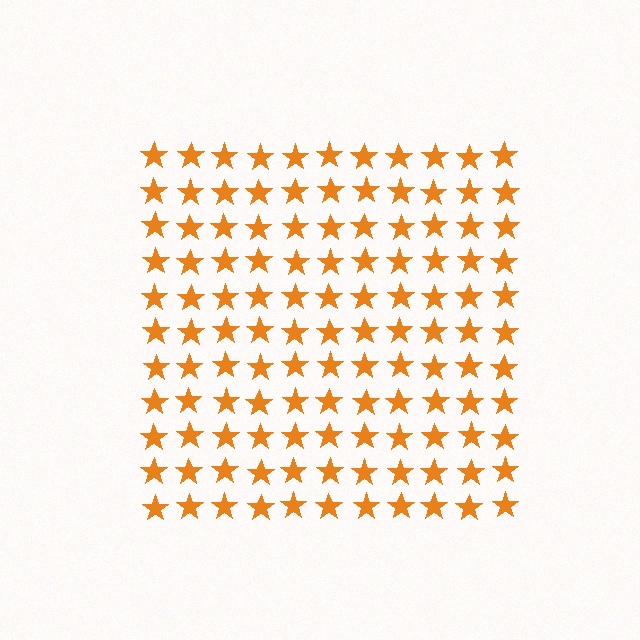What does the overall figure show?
The overall figure shows a square.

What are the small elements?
The small elements are stars.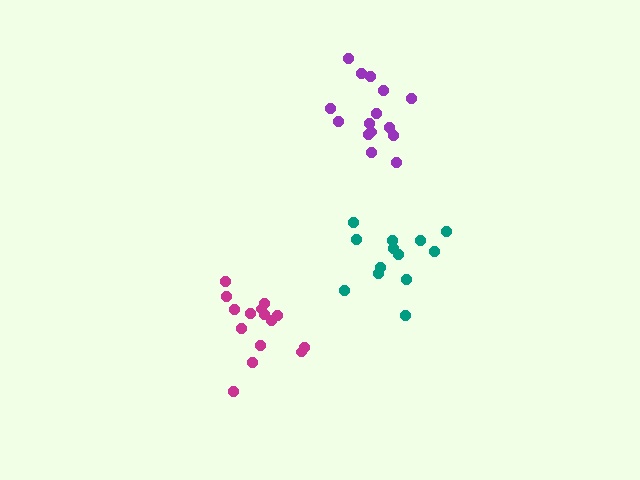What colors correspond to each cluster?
The clusters are colored: magenta, purple, teal.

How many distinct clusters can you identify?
There are 3 distinct clusters.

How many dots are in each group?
Group 1: 15 dots, Group 2: 15 dots, Group 3: 13 dots (43 total).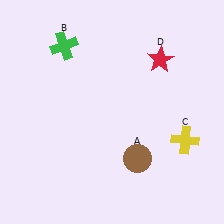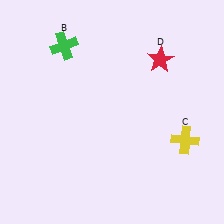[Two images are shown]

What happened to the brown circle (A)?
The brown circle (A) was removed in Image 2. It was in the bottom-right area of Image 1.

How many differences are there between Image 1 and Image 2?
There is 1 difference between the two images.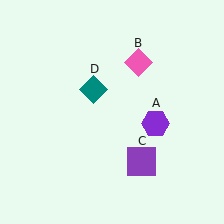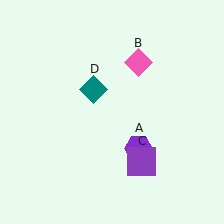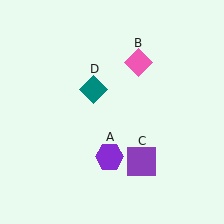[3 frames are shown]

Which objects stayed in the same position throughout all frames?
Pink diamond (object B) and purple square (object C) and teal diamond (object D) remained stationary.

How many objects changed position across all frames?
1 object changed position: purple hexagon (object A).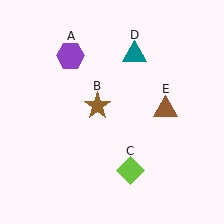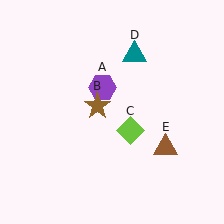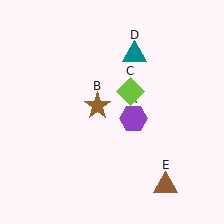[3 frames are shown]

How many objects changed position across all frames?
3 objects changed position: purple hexagon (object A), lime diamond (object C), brown triangle (object E).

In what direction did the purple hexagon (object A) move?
The purple hexagon (object A) moved down and to the right.